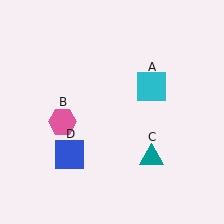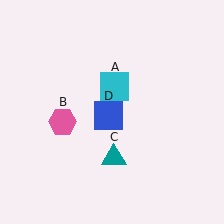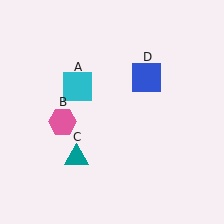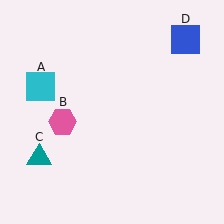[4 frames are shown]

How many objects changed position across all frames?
3 objects changed position: cyan square (object A), teal triangle (object C), blue square (object D).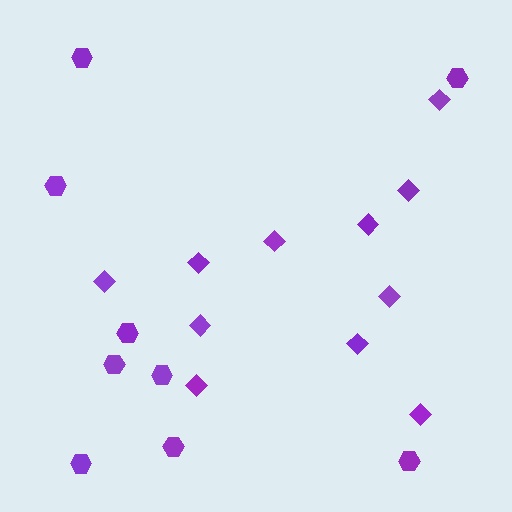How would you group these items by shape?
There are 2 groups: one group of diamonds (11) and one group of hexagons (9).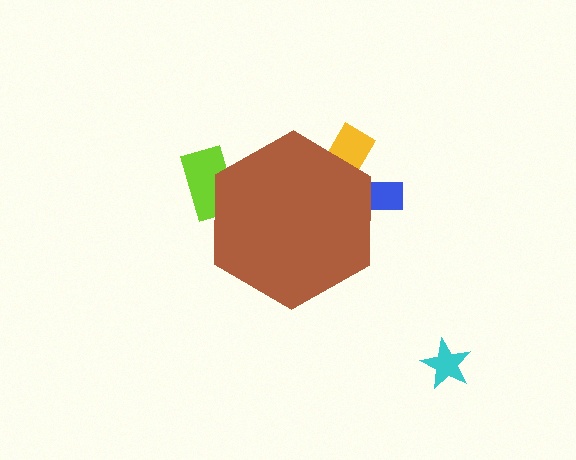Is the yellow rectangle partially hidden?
Yes, the yellow rectangle is partially hidden behind the brown hexagon.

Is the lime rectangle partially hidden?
Yes, the lime rectangle is partially hidden behind the brown hexagon.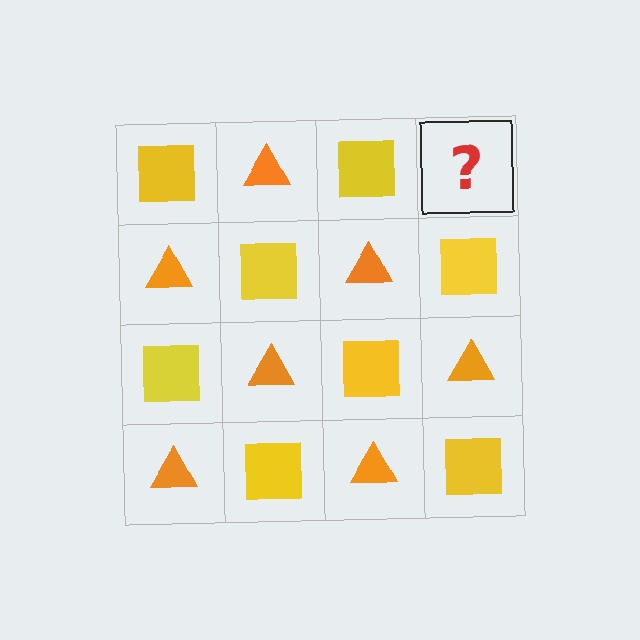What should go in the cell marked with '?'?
The missing cell should contain an orange triangle.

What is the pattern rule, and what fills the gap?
The rule is that it alternates yellow square and orange triangle in a checkerboard pattern. The gap should be filled with an orange triangle.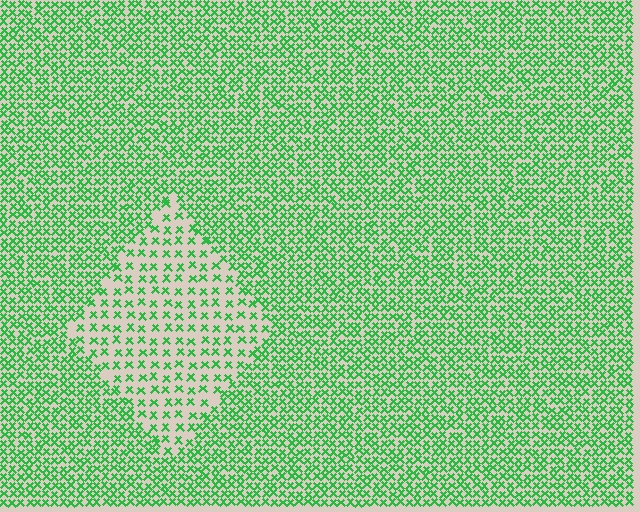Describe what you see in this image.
The image contains small green elements arranged at two different densities. A diamond-shaped region is visible where the elements are less densely packed than the surrounding area.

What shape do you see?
I see a diamond.